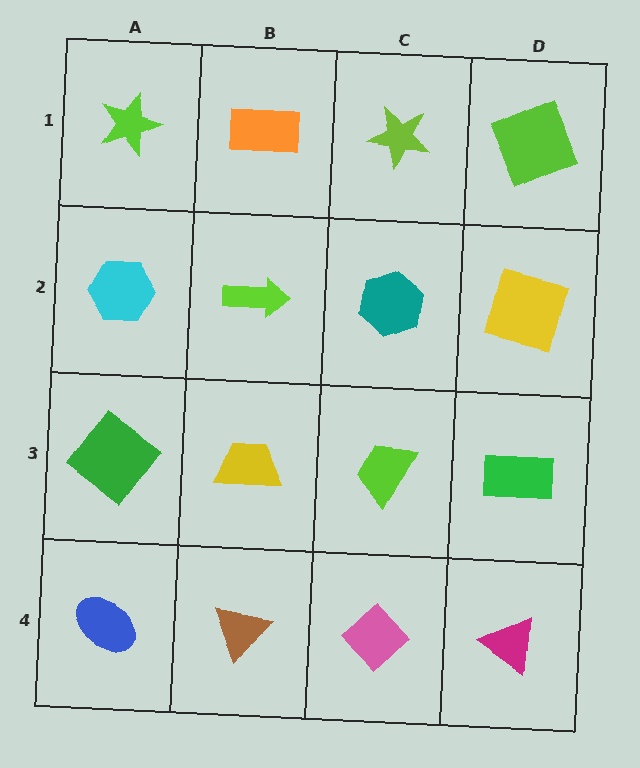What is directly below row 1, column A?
A cyan hexagon.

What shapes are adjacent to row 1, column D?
A yellow square (row 2, column D), a lime star (row 1, column C).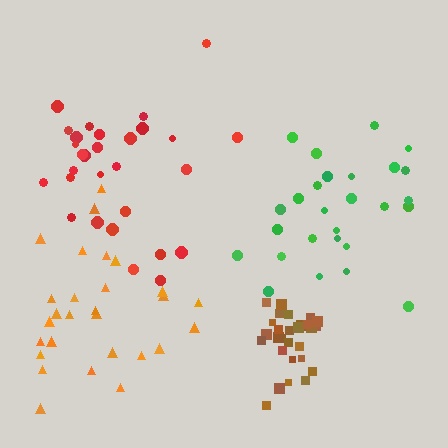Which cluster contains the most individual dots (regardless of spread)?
Brown (29).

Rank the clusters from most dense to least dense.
brown, green, red, orange.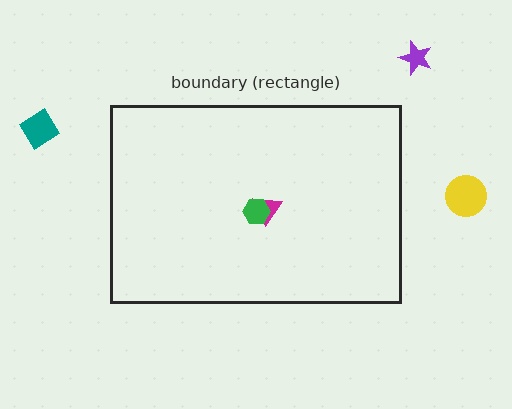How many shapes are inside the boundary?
2 inside, 3 outside.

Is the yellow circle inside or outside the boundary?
Outside.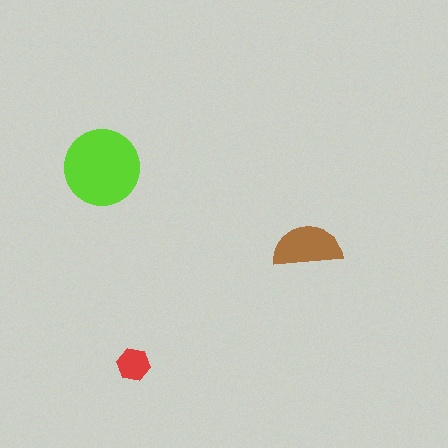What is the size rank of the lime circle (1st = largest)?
1st.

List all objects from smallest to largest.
The red hexagon, the brown semicircle, the lime circle.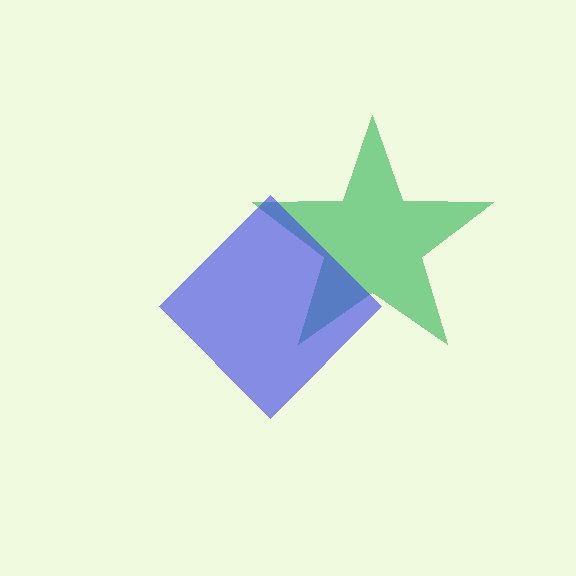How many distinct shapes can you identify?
There are 2 distinct shapes: a green star, a blue diamond.